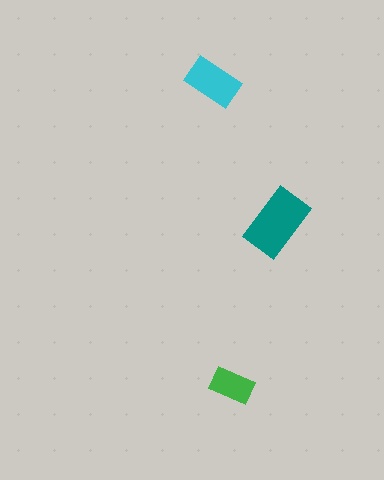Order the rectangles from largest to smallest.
the teal one, the cyan one, the green one.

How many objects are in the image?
There are 3 objects in the image.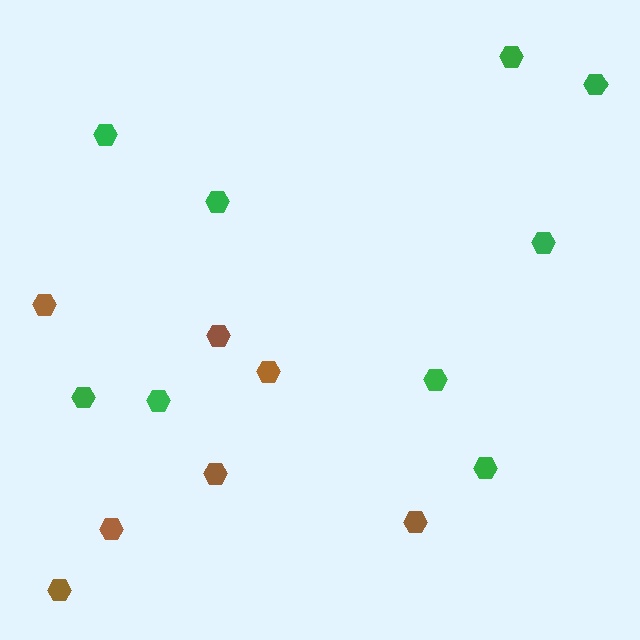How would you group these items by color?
There are 2 groups: one group of brown hexagons (7) and one group of green hexagons (9).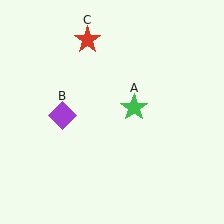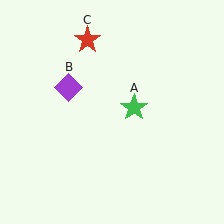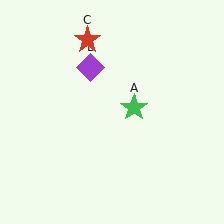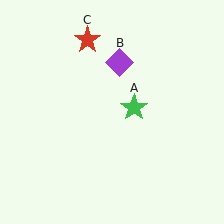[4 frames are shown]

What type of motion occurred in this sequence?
The purple diamond (object B) rotated clockwise around the center of the scene.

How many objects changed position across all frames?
1 object changed position: purple diamond (object B).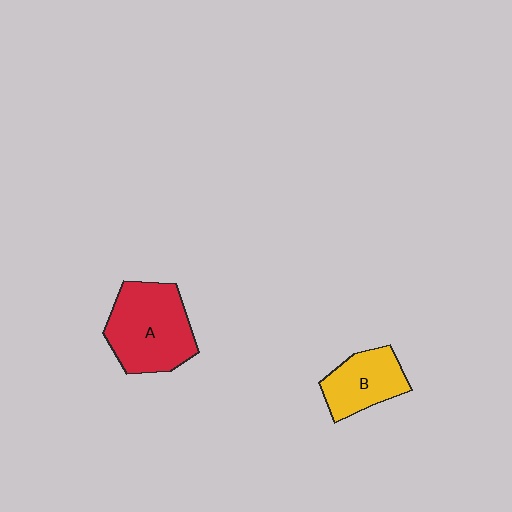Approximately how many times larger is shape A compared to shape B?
Approximately 1.6 times.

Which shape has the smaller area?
Shape B (yellow).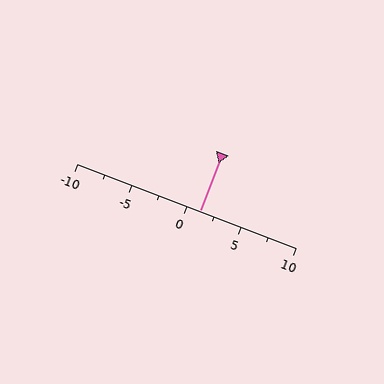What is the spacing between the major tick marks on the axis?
The major ticks are spaced 5 apart.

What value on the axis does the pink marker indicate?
The marker indicates approximately 1.2.